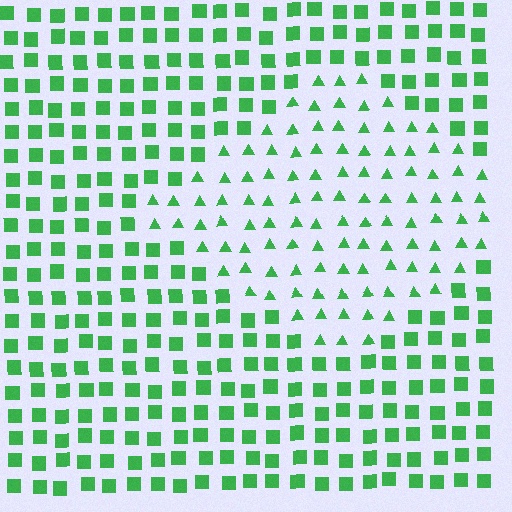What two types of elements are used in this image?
The image uses triangles inside the diamond region and squares outside it.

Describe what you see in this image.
The image is filled with small green elements arranged in a uniform grid. A diamond-shaped region contains triangles, while the surrounding area contains squares. The boundary is defined purely by the change in element shape.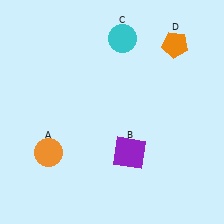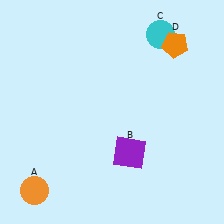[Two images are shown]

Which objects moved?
The objects that moved are: the orange circle (A), the cyan circle (C).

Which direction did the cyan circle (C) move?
The cyan circle (C) moved right.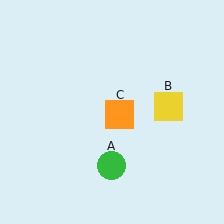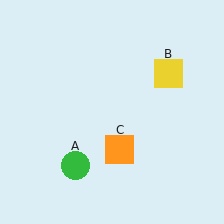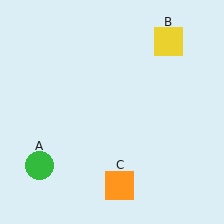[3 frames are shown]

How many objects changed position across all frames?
3 objects changed position: green circle (object A), yellow square (object B), orange square (object C).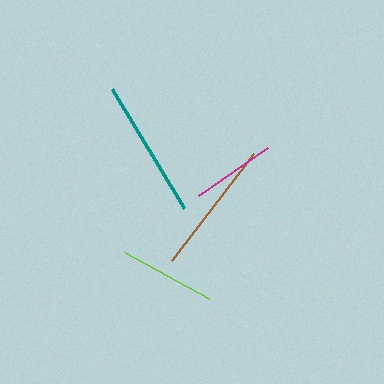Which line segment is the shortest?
The magenta line is the shortest at approximately 84 pixels.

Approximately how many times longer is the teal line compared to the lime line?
The teal line is approximately 1.4 times the length of the lime line.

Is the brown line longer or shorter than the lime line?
The brown line is longer than the lime line.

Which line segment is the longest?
The teal line is the longest at approximately 139 pixels.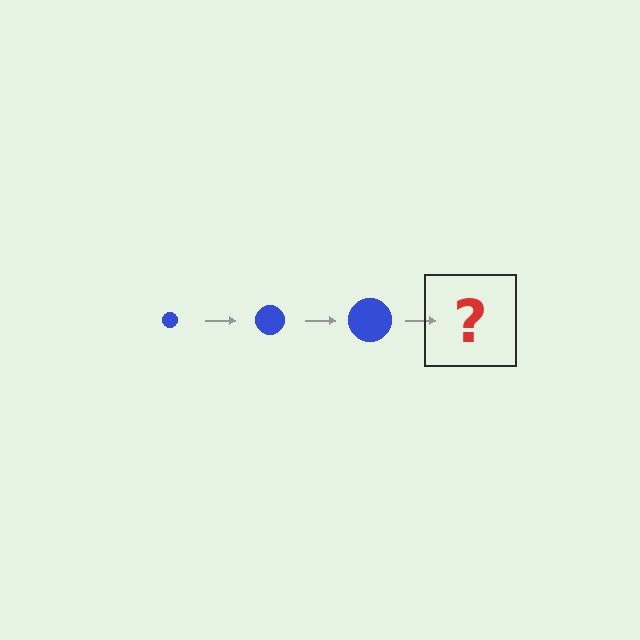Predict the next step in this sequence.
The next step is a blue circle, larger than the previous one.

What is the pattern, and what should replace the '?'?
The pattern is that the circle gets progressively larger each step. The '?' should be a blue circle, larger than the previous one.